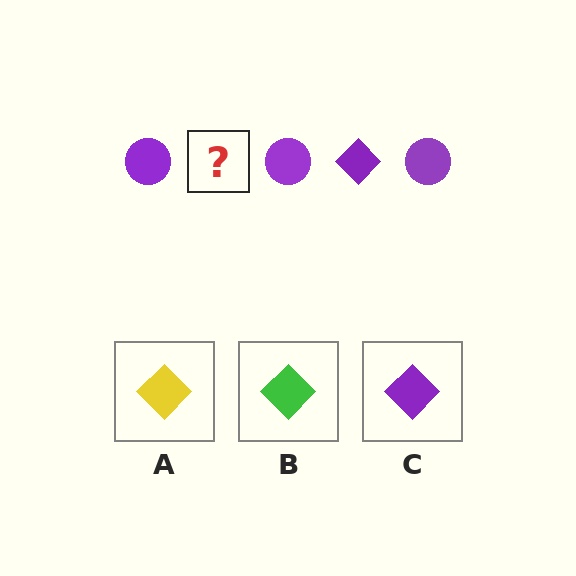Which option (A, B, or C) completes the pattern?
C.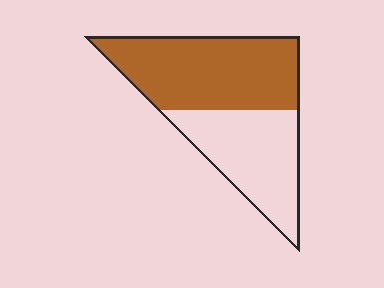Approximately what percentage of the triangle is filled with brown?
Approximately 55%.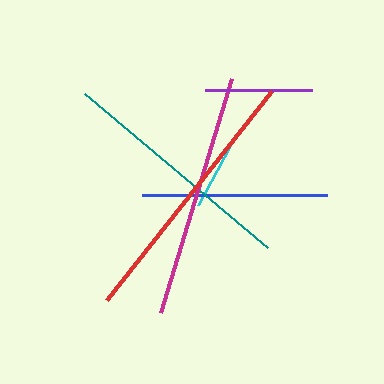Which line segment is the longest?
The red line is the longest at approximately 266 pixels.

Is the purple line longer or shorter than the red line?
The red line is longer than the purple line.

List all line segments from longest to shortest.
From longest to shortest: red, magenta, teal, blue, purple, cyan.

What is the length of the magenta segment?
The magenta segment is approximately 245 pixels long.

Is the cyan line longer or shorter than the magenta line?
The magenta line is longer than the cyan line.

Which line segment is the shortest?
The cyan line is the shortest at approximately 68 pixels.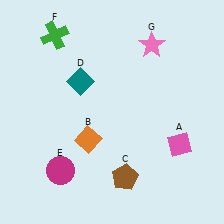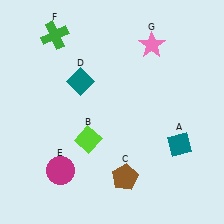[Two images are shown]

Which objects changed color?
A changed from pink to teal. B changed from orange to lime.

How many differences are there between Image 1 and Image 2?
There are 2 differences between the two images.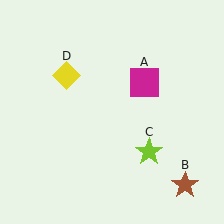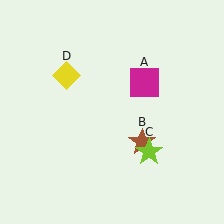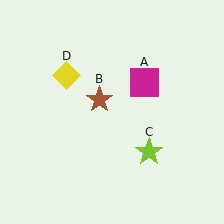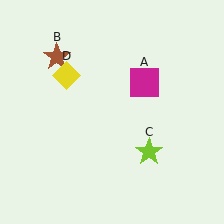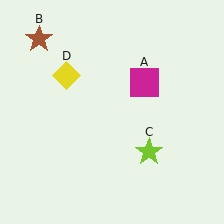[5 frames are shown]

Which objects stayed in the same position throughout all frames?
Magenta square (object A) and lime star (object C) and yellow diamond (object D) remained stationary.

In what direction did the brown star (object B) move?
The brown star (object B) moved up and to the left.